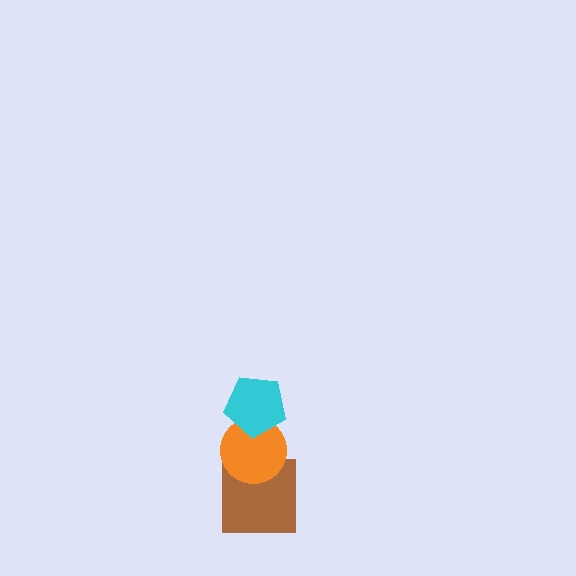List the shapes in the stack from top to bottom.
From top to bottom: the cyan pentagon, the orange circle, the brown square.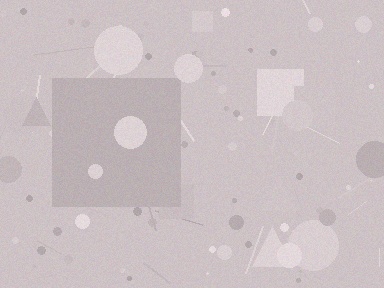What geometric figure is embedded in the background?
A square is embedded in the background.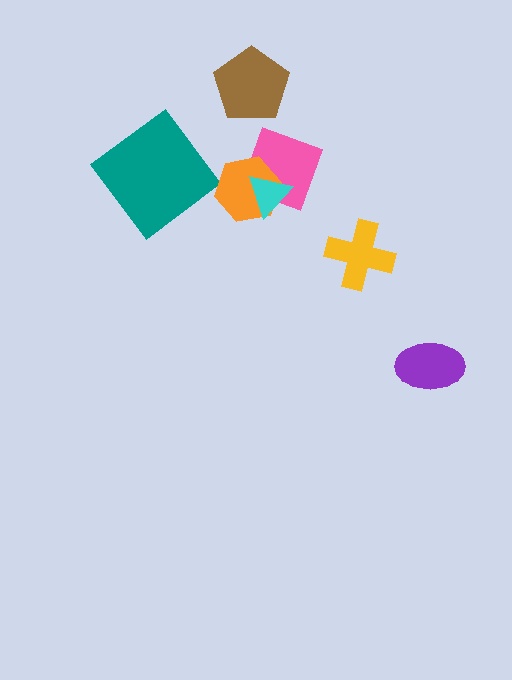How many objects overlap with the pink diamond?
2 objects overlap with the pink diamond.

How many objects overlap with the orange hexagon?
2 objects overlap with the orange hexagon.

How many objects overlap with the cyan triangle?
2 objects overlap with the cyan triangle.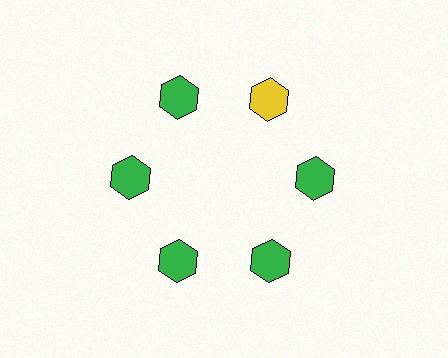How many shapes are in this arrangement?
There are 6 shapes arranged in a ring pattern.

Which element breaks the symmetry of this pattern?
The yellow hexagon at roughly the 1 o'clock position breaks the symmetry. All other shapes are green hexagons.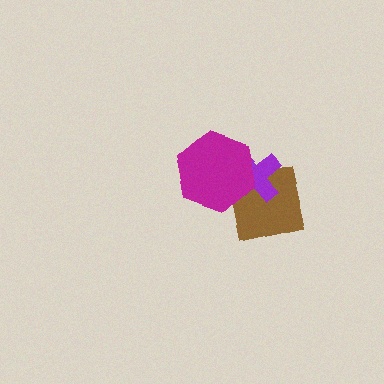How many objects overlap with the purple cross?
2 objects overlap with the purple cross.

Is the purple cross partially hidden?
Yes, it is partially covered by another shape.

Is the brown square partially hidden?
Yes, it is partially covered by another shape.